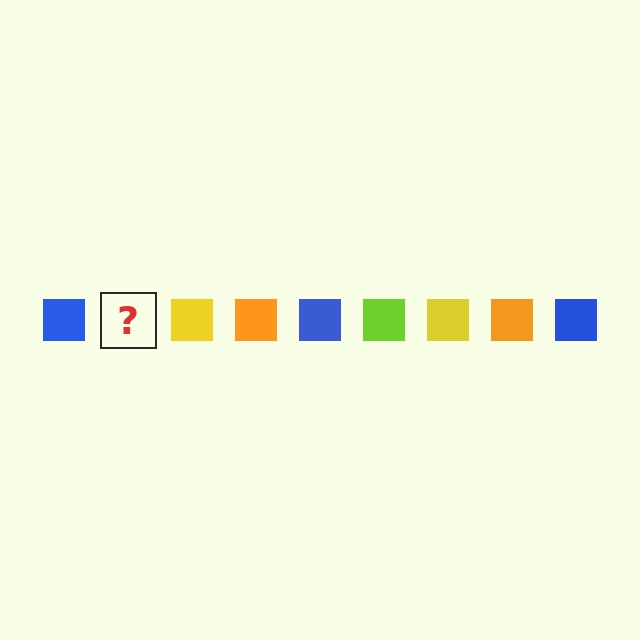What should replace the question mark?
The question mark should be replaced with a lime square.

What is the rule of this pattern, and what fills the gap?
The rule is that the pattern cycles through blue, lime, yellow, orange squares. The gap should be filled with a lime square.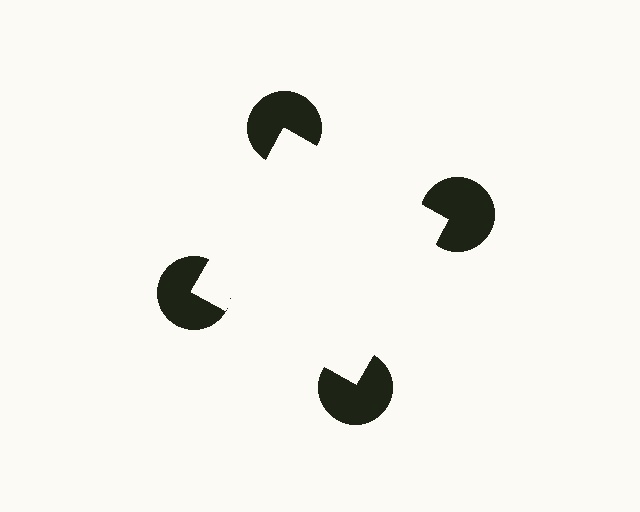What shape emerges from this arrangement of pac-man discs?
An illusory square — its edges are inferred from the aligned wedge cuts in the pac-man discs, not physically drawn.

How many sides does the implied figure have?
4 sides.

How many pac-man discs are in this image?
There are 4 — one at each vertex of the illusory square.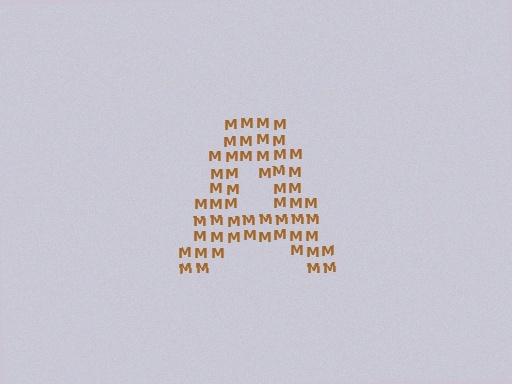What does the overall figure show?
The overall figure shows the letter A.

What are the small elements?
The small elements are letter M's.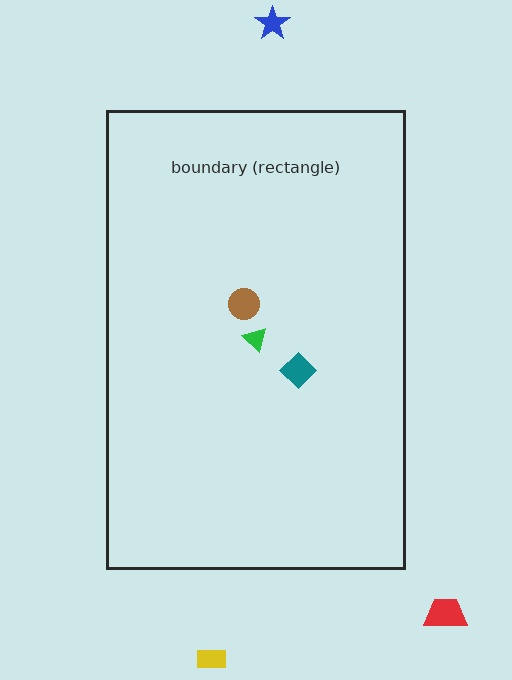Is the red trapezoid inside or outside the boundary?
Outside.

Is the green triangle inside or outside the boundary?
Inside.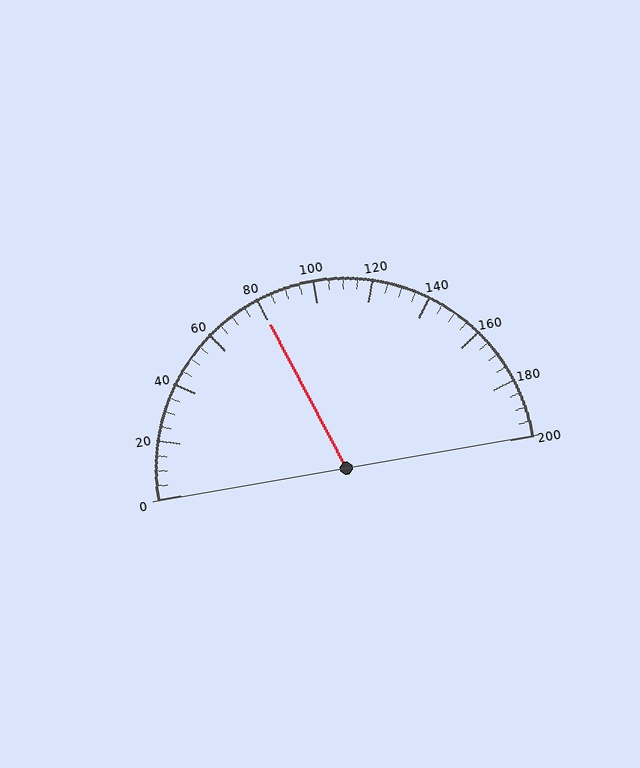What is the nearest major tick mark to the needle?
The nearest major tick mark is 80.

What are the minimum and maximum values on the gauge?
The gauge ranges from 0 to 200.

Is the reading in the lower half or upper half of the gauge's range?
The reading is in the lower half of the range (0 to 200).